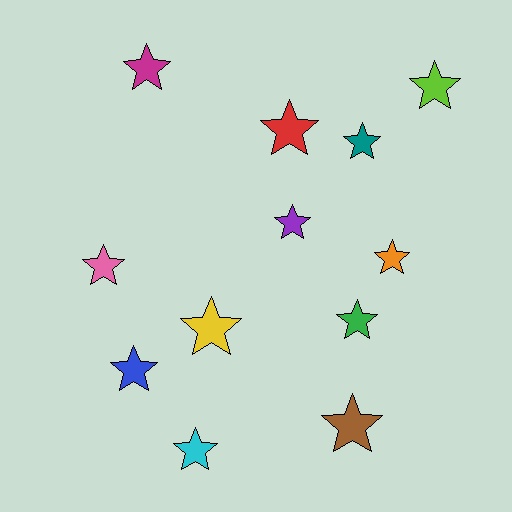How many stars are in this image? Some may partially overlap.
There are 12 stars.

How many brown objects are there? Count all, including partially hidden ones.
There is 1 brown object.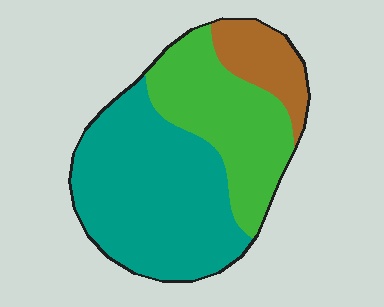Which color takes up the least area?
Brown, at roughly 15%.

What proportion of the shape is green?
Green covers 33% of the shape.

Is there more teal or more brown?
Teal.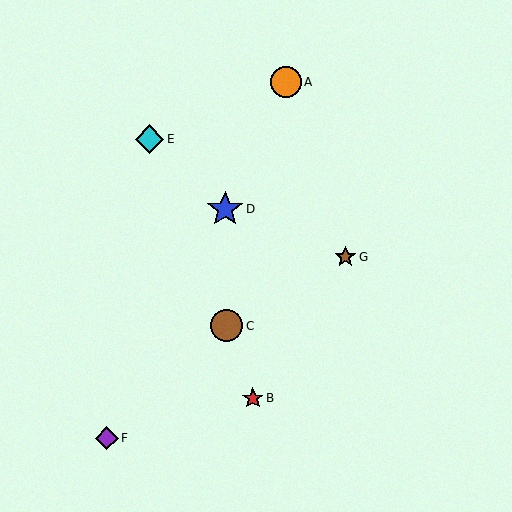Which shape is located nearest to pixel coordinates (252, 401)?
The red star (labeled B) at (253, 398) is nearest to that location.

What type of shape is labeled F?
Shape F is a purple diamond.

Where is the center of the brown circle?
The center of the brown circle is at (227, 326).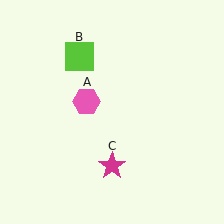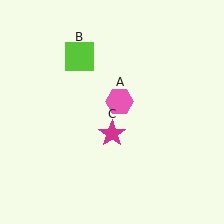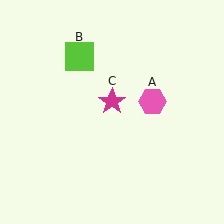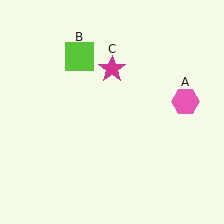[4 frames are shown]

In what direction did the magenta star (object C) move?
The magenta star (object C) moved up.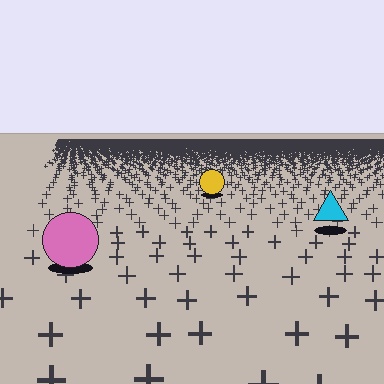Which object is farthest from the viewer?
The yellow circle is farthest from the viewer. It appears smaller and the ground texture around it is denser.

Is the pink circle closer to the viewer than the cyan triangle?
Yes. The pink circle is closer — you can tell from the texture gradient: the ground texture is coarser near it.